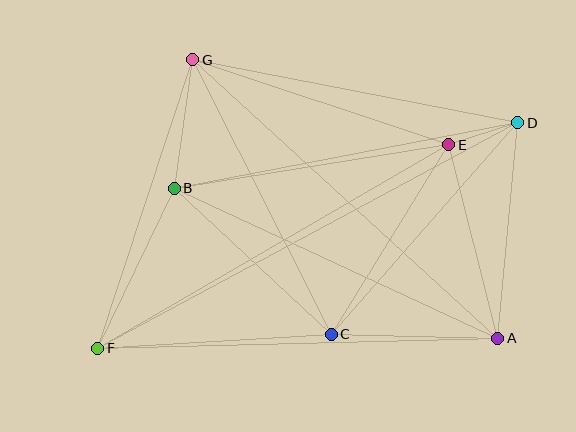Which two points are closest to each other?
Points D and E are closest to each other.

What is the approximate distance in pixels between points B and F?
The distance between B and F is approximately 177 pixels.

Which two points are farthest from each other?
Points D and F are farthest from each other.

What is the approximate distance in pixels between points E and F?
The distance between E and F is approximately 406 pixels.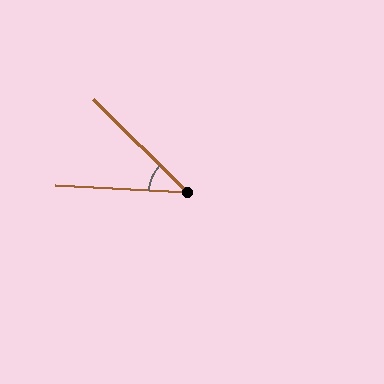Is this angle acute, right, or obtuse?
It is acute.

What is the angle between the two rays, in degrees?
Approximately 42 degrees.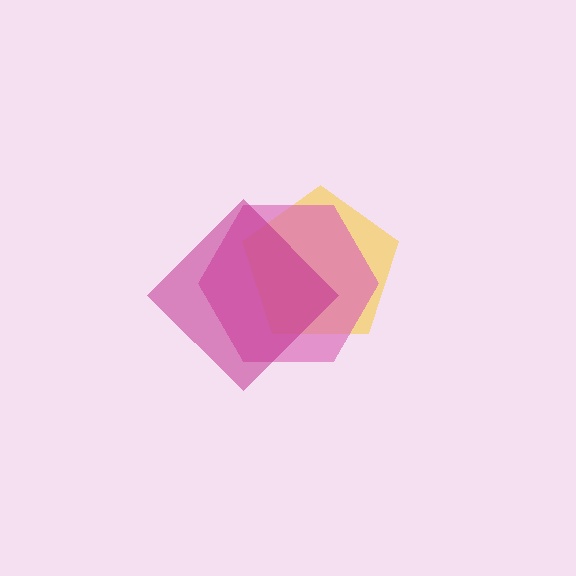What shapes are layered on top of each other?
The layered shapes are: a yellow pentagon, a pink hexagon, a magenta diamond.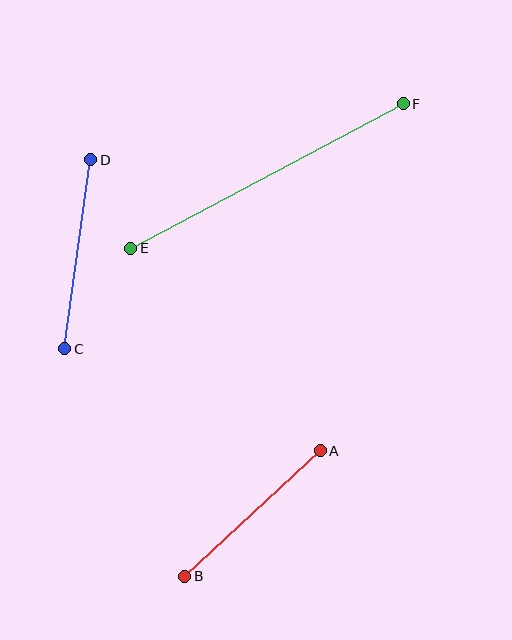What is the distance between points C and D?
The distance is approximately 191 pixels.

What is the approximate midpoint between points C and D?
The midpoint is at approximately (78, 254) pixels.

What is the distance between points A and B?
The distance is approximately 185 pixels.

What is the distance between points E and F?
The distance is approximately 309 pixels.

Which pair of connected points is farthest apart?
Points E and F are farthest apart.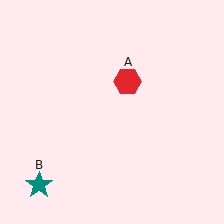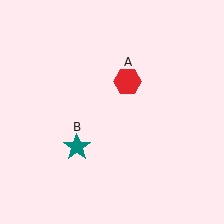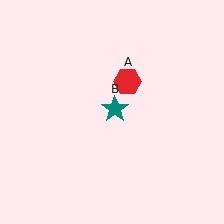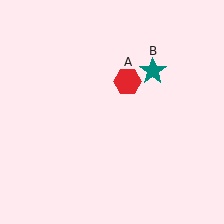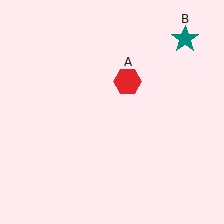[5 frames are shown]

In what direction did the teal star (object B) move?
The teal star (object B) moved up and to the right.